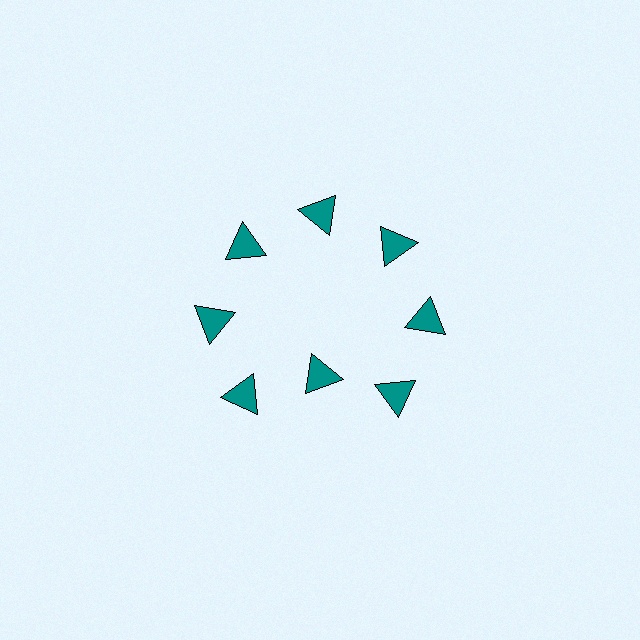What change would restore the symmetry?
The symmetry would be restored by moving it outward, back onto the ring so that all 8 triangles sit at equal angles and equal distance from the center.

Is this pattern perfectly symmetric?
No. The 8 teal triangles are arranged in a ring, but one element near the 6 o'clock position is pulled inward toward the center, breaking the 8-fold rotational symmetry.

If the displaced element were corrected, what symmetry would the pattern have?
It would have 8-fold rotational symmetry — the pattern would map onto itself every 45 degrees.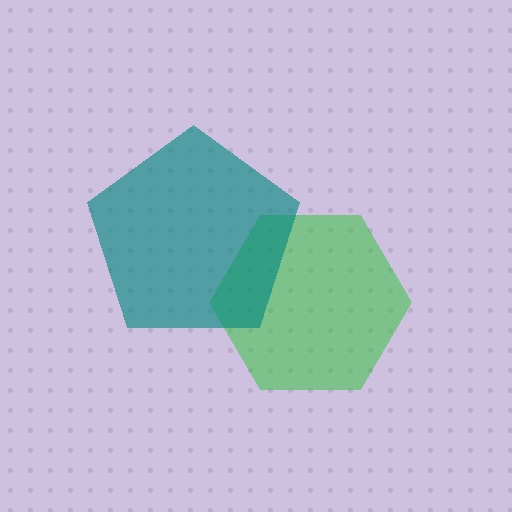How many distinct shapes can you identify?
There are 2 distinct shapes: a green hexagon, a teal pentagon.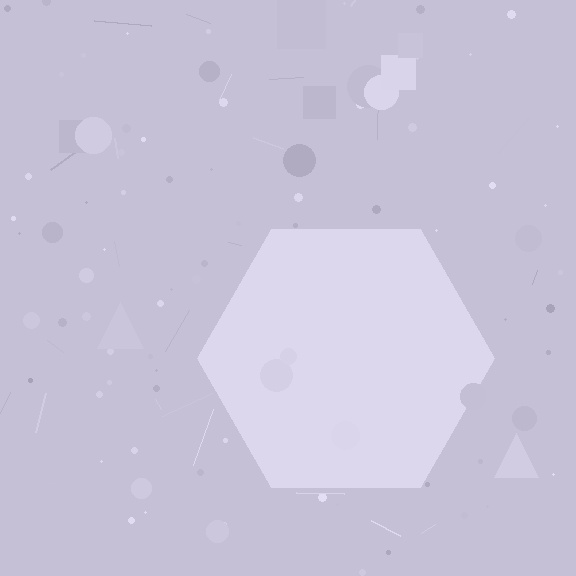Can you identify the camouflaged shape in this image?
The camouflaged shape is a hexagon.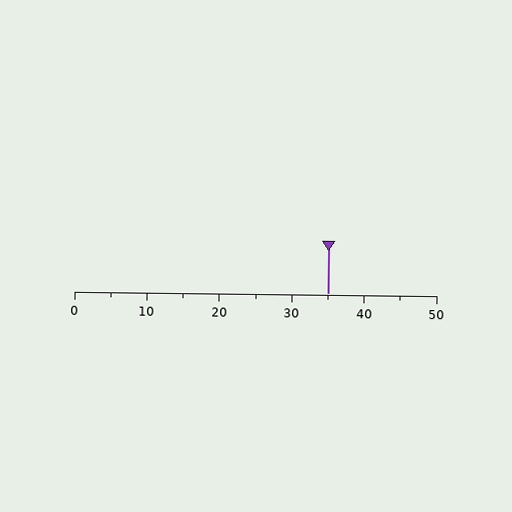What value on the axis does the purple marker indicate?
The marker indicates approximately 35.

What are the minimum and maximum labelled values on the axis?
The axis runs from 0 to 50.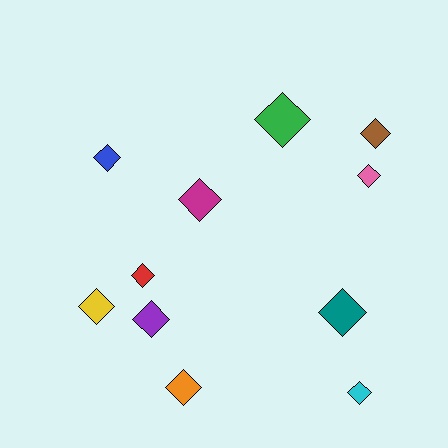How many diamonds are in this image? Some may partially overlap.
There are 11 diamonds.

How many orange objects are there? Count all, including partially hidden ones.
There is 1 orange object.